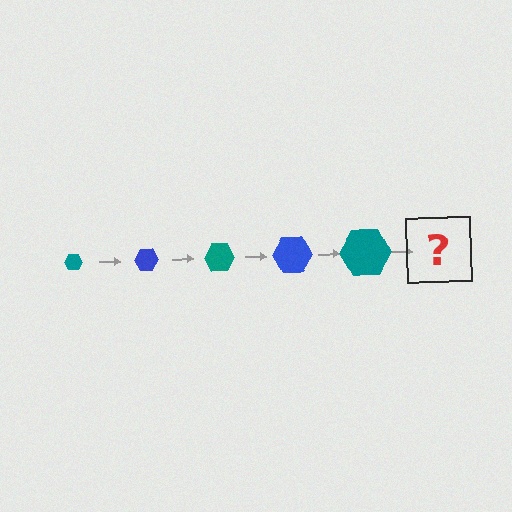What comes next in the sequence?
The next element should be a blue hexagon, larger than the previous one.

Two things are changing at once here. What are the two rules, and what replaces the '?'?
The two rules are that the hexagon grows larger each step and the color cycles through teal and blue. The '?' should be a blue hexagon, larger than the previous one.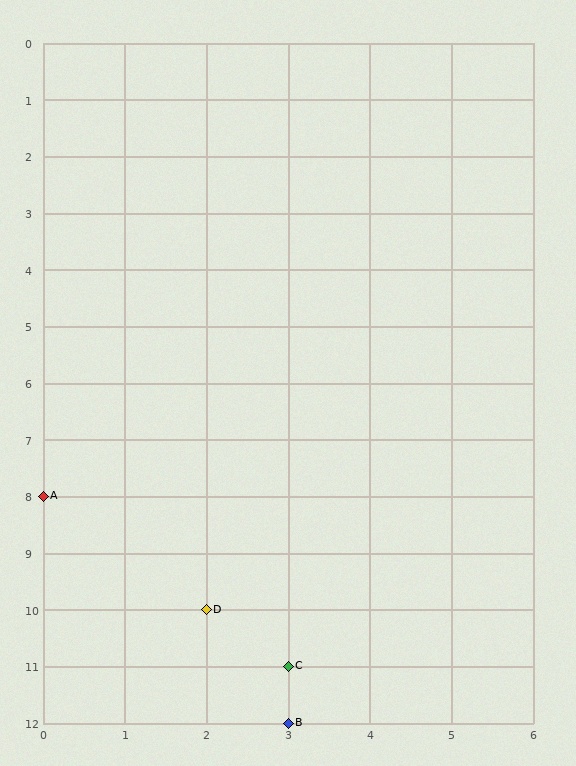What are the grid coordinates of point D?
Point D is at grid coordinates (2, 10).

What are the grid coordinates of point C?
Point C is at grid coordinates (3, 11).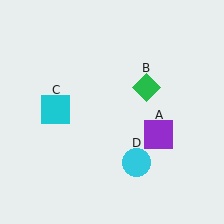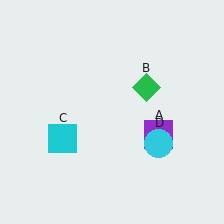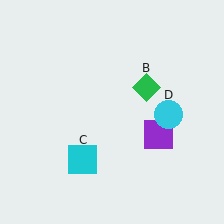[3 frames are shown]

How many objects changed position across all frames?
2 objects changed position: cyan square (object C), cyan circle (object D).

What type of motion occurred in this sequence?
The cyan square (object C), cyan circle (object D) rotated counterclockwise around the center of the scene.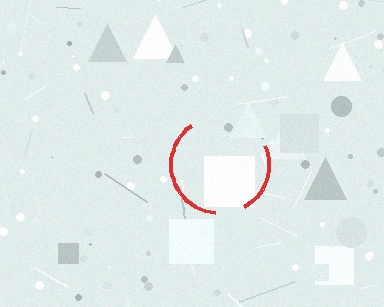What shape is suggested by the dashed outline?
The dashed outline suggests a circle.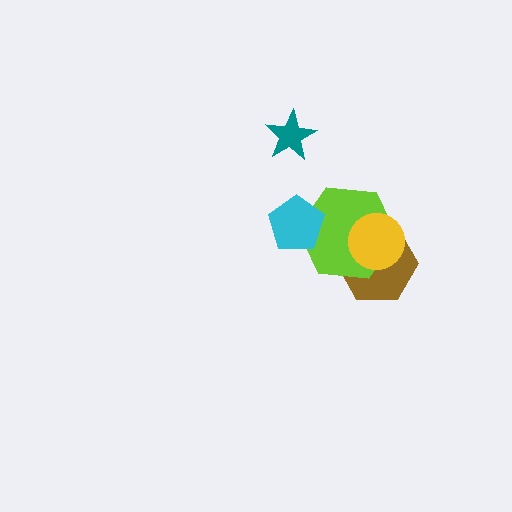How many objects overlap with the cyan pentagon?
1 object overlaps with the cyan pentagon.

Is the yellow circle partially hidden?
No, no other shape covers it.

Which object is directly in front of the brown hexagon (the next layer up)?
The lime hexagon is directly in front of the brown hexagon.